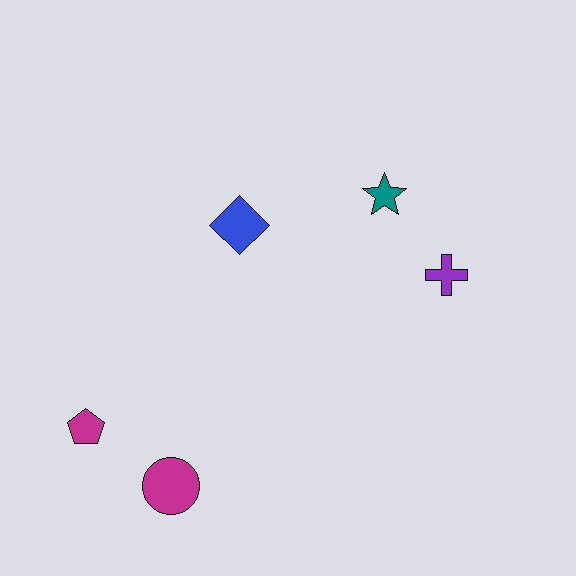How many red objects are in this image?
There are no red objects.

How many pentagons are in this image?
There is 1 pentagon.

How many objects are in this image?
There are 5 objects.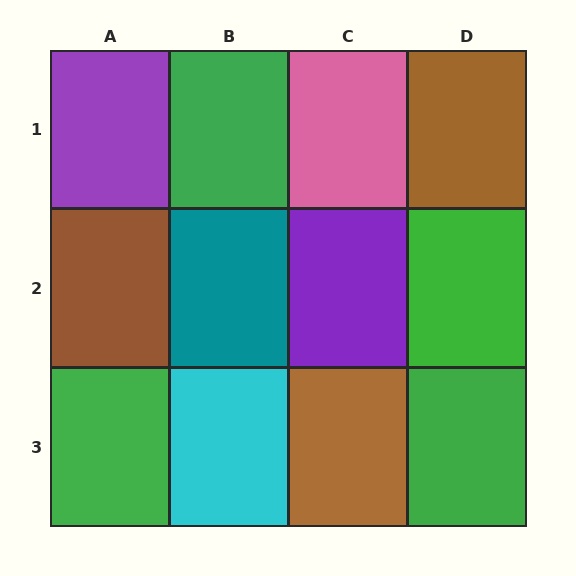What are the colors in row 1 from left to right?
Purple, green, pink, brown.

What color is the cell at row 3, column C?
Brown.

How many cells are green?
4 cells are green.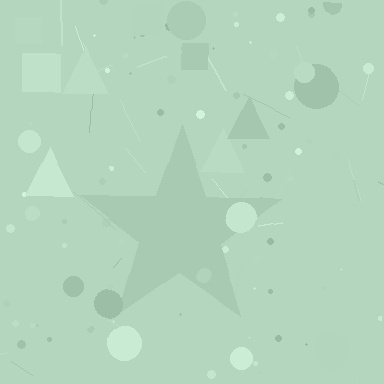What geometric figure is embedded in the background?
A star is embedded in the background.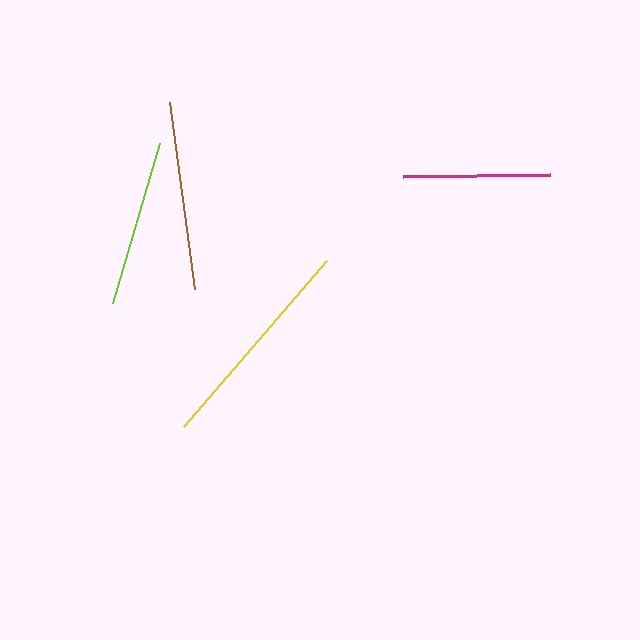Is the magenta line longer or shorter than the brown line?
The brown line is longer than the magenta line.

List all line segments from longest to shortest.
From longest to shortest: yellow, brown, lime, magenta.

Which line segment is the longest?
The yellow line is the longest at approximately 219 pixels.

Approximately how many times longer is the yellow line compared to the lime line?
The yellow line is approximately 1.3 times the length of the lime line.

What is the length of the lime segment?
The lime segment is approximately 167 pixels long.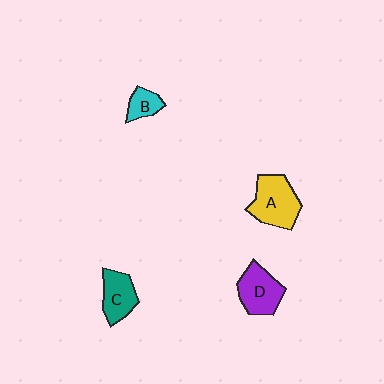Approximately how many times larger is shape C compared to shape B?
Approximately 1.7 times.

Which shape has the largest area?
Shape A (yellow).